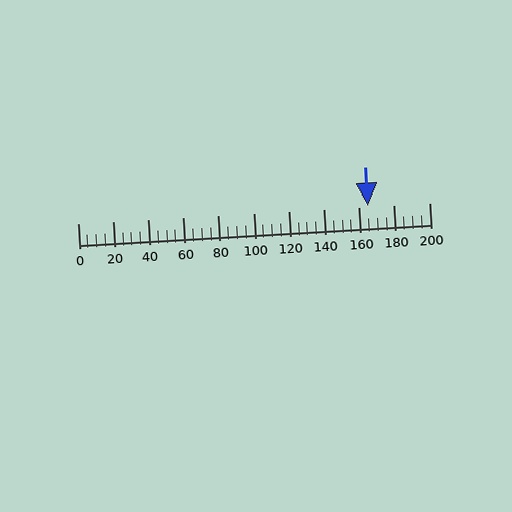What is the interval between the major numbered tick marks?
The major tick marks are spaced 20 units apart.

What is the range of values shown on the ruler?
The ruler shows values from 0 to 200.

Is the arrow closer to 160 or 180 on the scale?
The arrow is closer to 160.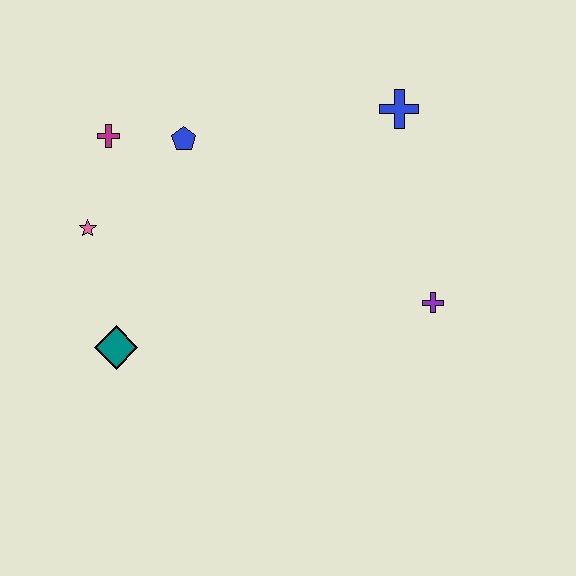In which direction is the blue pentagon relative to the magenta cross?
The blue pentagon is to the right of the magenta cross.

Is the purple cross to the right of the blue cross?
Yes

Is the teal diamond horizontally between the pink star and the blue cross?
Yes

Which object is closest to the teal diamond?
The pink star is closest to the teal diamond.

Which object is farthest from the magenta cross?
The purple cross is farthest from the magenta cross.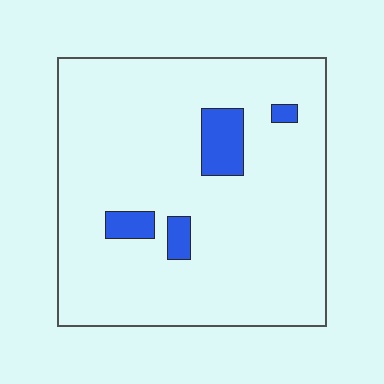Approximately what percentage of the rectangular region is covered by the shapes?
Approximately 10%.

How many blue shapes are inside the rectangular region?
4.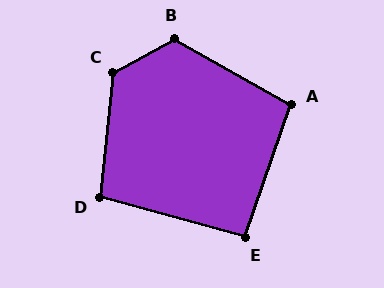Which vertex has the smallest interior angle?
E, at approximately 94 degrees.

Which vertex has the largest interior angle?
C, at approximately 125 degrees.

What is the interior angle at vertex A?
Approximately 100 degrees (obtuse).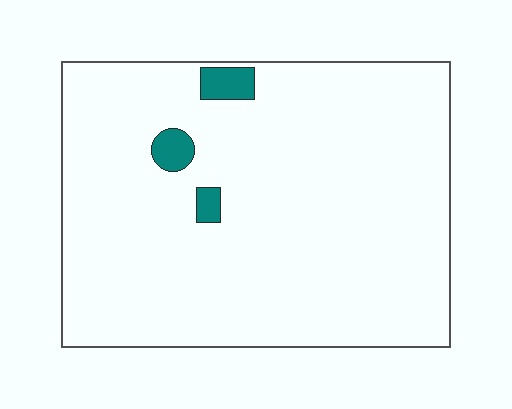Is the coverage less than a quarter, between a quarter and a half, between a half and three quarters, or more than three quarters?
Less than a quarter.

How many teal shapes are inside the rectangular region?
3.